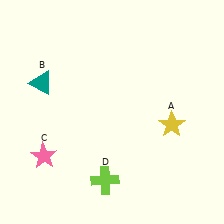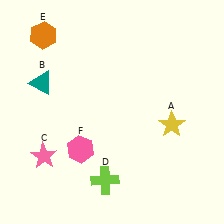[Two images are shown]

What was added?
An orange hexagon (E), a pink hexagon (F) were added in Image 2.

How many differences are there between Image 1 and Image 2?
There are 2 differences between the two images.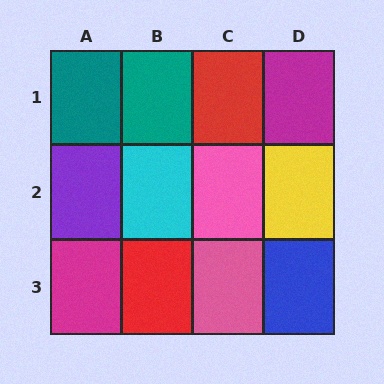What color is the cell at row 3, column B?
Red.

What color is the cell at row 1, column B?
Teal.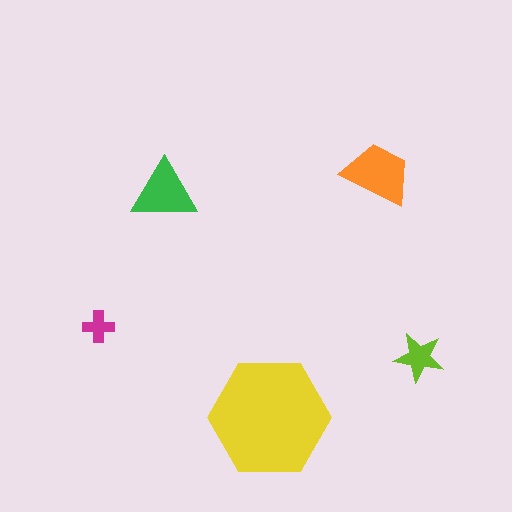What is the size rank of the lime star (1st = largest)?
4th.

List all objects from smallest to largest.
The magenta cross, the lime star, the green triangle, the orange trapezoid, the yellow hexagon.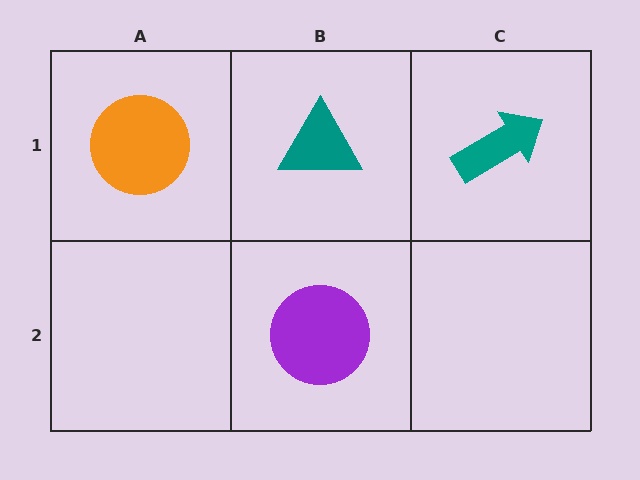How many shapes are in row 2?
1 shape.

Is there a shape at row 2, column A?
No, that cell is empty.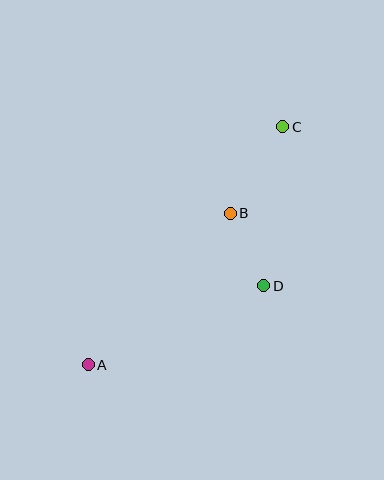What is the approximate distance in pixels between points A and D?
The distance between A and D is approximately 192 pixels.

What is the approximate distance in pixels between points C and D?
The distance between C and D is approximately 160 pixels.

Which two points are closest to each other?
Points B and D are closest to each other.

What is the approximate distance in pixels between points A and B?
The distance between A and B is approximately 207 pixels.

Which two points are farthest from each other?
Points A and C are farthest from each other.